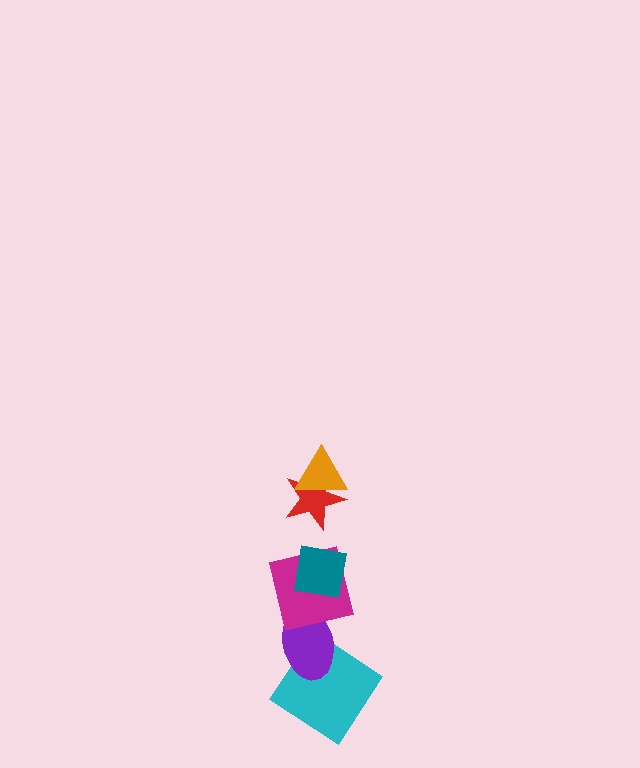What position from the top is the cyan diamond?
The cyan diamond is 6th from the top.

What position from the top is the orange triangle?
The orange triangle is 1st from the top.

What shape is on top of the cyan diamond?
The purple ellipse is on top of the cyan diamond.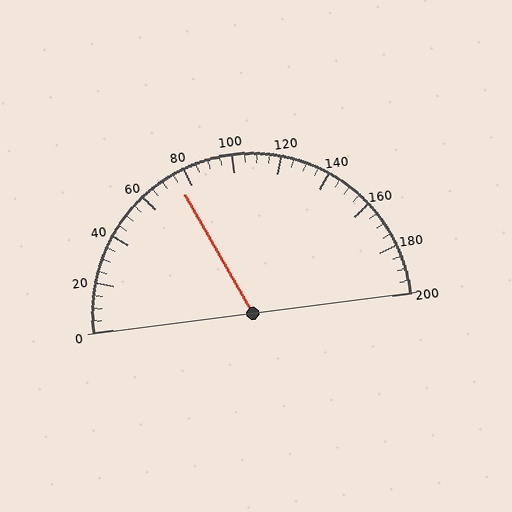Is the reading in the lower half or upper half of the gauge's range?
The reading is in the lower half of the range (0 to 200).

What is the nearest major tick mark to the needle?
The nearest major tick mark is 80.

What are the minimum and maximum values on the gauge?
The gauge ranges from 0 to 200.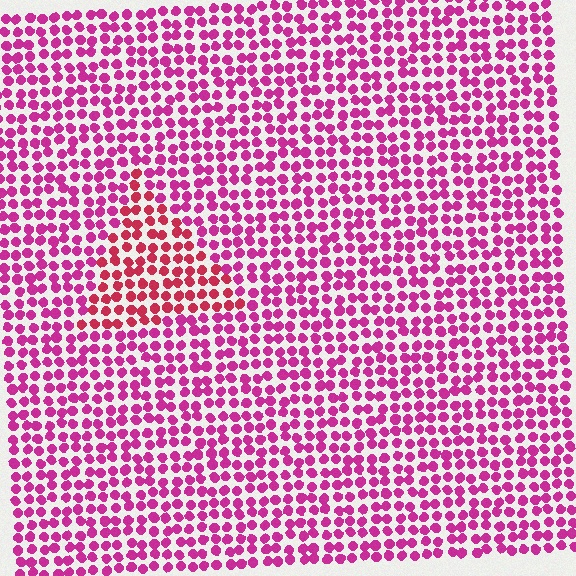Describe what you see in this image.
The image is filled with small magenta elements in a uniform arrangement. A triangle-shaped region is visible where the elements are tinted to a slightly different hue, forming a subtle color boundary.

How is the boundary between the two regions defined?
The boundary is defined purely by a slight shift in hue (about 28 degrees). Spacing, size, and orientation are identical on both sides.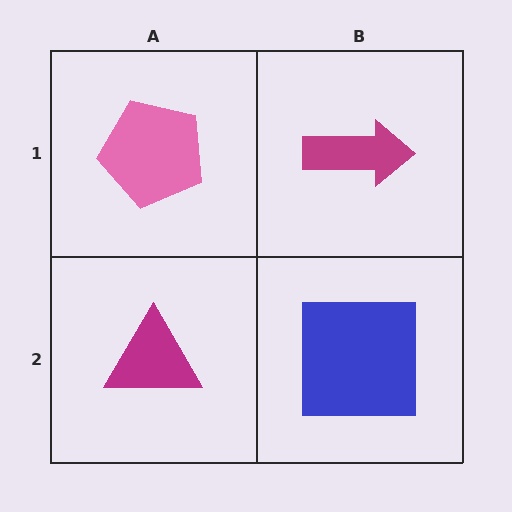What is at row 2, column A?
A magenta triangle.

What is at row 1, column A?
A pink pentagon.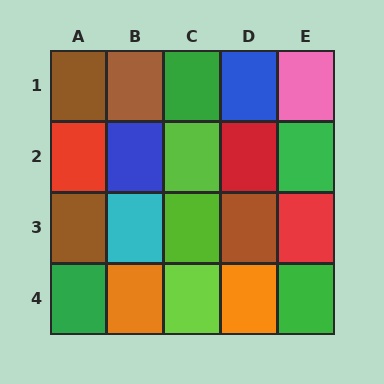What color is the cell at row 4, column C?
Lime.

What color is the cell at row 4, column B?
Orange.